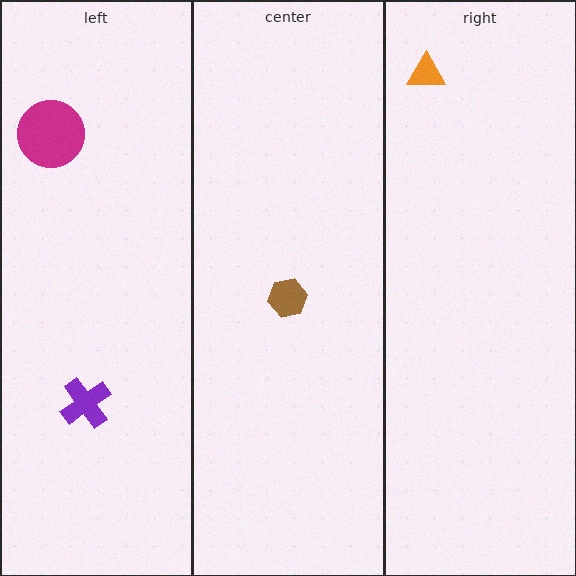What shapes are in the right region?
The orange triangle.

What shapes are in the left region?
The purple cross, the magenta circle.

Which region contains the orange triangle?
The right region.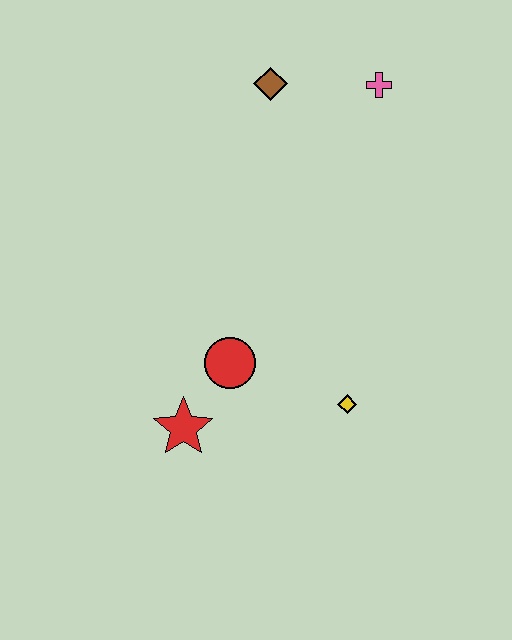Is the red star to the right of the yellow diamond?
No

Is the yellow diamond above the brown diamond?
No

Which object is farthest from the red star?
The pink cross is farthest from the red star.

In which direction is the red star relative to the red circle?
The red star is below the red circle.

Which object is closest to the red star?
The red circle is closest to the red star.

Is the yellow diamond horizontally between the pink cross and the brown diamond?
Yes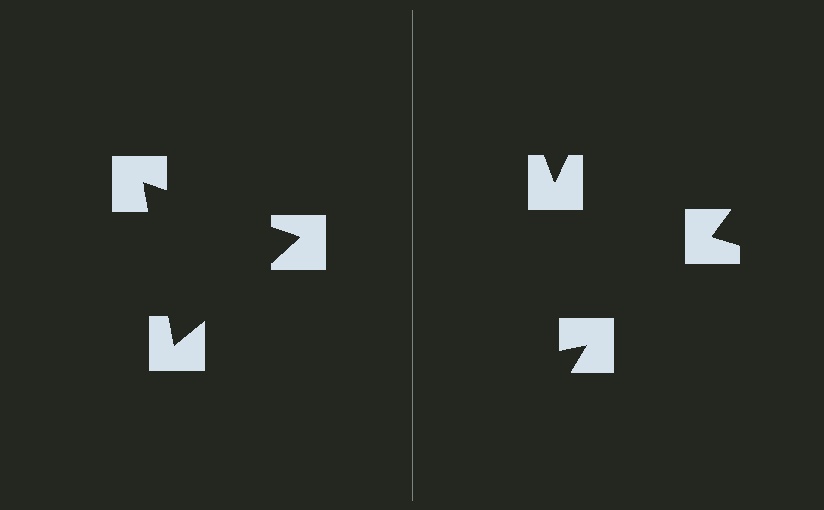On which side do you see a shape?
An illusory triangle appears on the left side. On the right side the wedge cuts are rotated, so no coherent shape forms.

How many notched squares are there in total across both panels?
6 — 3 on each side.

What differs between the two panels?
The notched squares are positioned identically on both sides; only the wedge orientations differ. On the left they align to a triangle; on the right they are misaligned.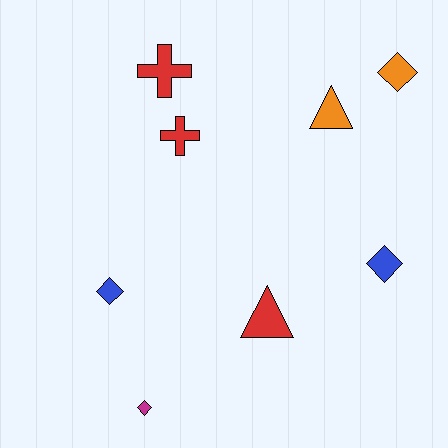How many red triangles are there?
There is 1 red triangle.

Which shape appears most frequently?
Diamond, with 4 objects.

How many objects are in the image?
There are 8 objects.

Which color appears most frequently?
Red, with 3 objects.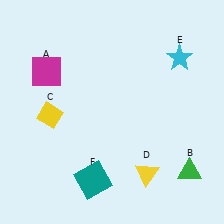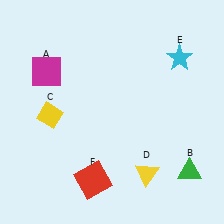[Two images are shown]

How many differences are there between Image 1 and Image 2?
There is 1 difference between the two images.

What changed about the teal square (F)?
In Image 1, F is teal. In Image 2, it changed to red.